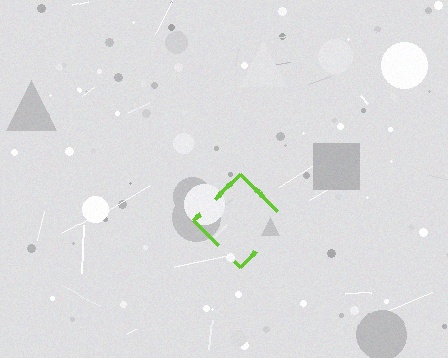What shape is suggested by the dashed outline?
The dashed outline suggests a diamond.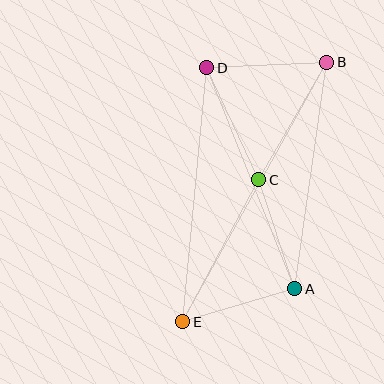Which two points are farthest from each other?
Points B and E are farthest from each other.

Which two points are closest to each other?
Points A and C are closest to each other.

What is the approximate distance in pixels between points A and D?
The distance between A and D is approximately 238 pixels.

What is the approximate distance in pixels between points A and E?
The distance between A and E is approximately 117 pixels.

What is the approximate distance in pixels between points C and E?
The distance between C and E is approximately 161 pixels.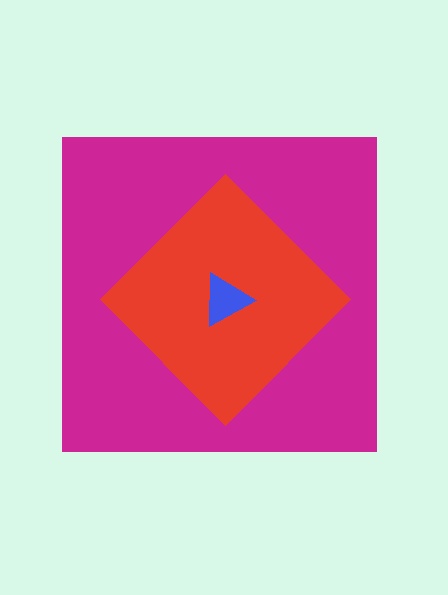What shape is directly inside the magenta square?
The red diamond.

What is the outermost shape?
The magenta square.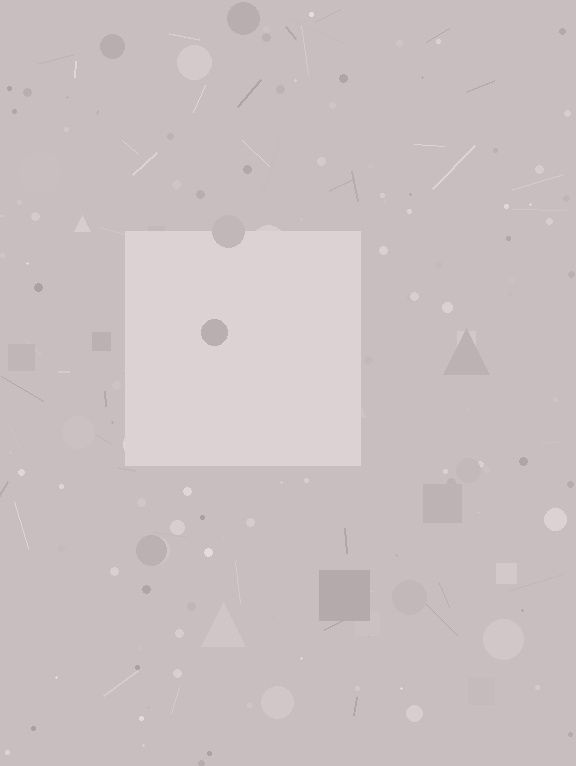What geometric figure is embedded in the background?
A square is embedded in the background.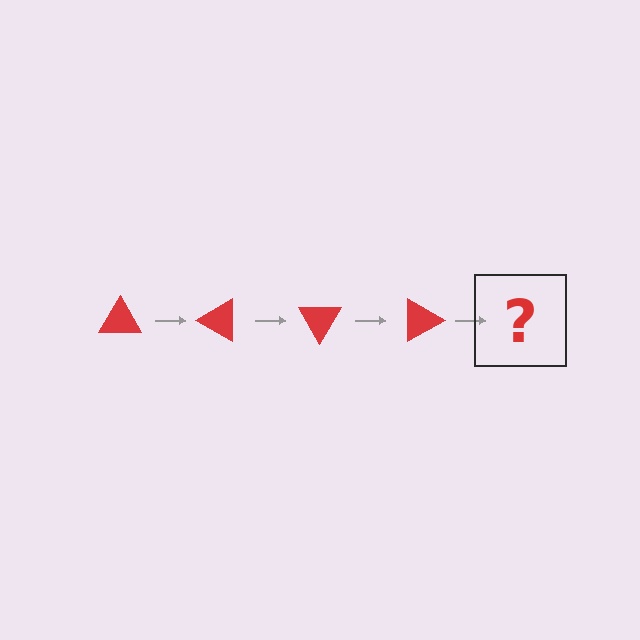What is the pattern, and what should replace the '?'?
The pattern is that the triangle rotates 30 degrees each step. The '?' should be a red triangle rotated 120 degrees.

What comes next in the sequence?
The next element should be a red triangle rotated 120 degrees.